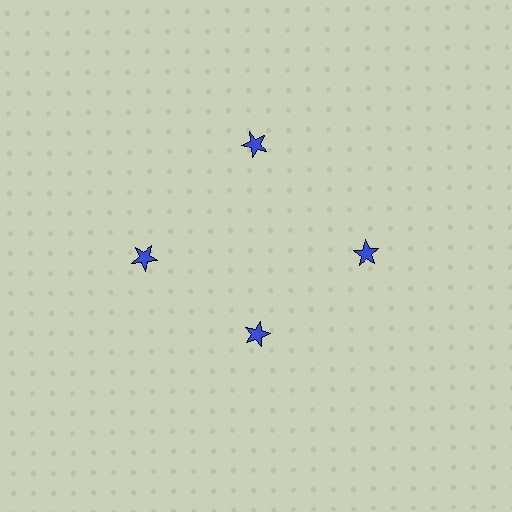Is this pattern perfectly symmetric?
No. The 4 blue stars are arranged in a ring, but one element near the 6 o'clock position is pulled inward toward the center, breaking the 4-fold rotational symmetry.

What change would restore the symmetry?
The symmetry would be restored by moving it outward, back onto the ring so that all 4 stars sit at equal angles and equal distance from the center.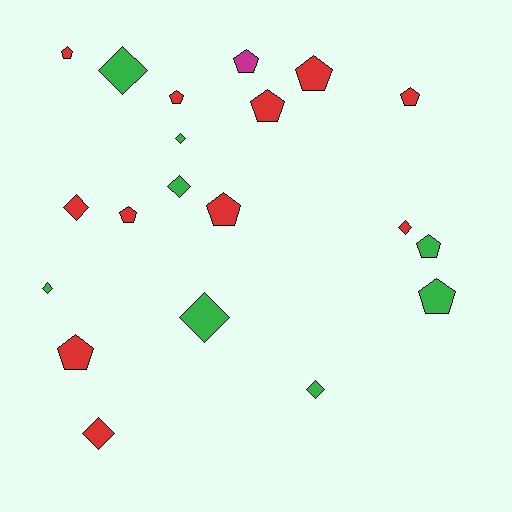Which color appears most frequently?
Red, with 11 objects.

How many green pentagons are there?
There are 2 green pentagons.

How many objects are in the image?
There are 20 objects.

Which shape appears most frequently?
Pentagon, with 11 objects.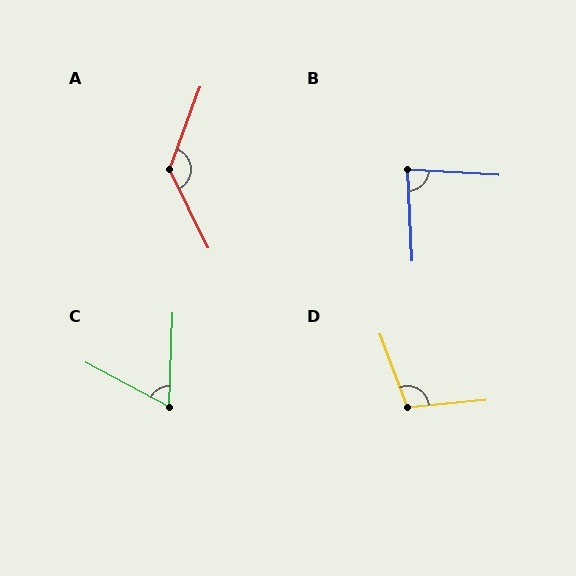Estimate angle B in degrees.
Approximately 84 degrees.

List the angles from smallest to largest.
C (64°), B (84°), D (106°), A (133°).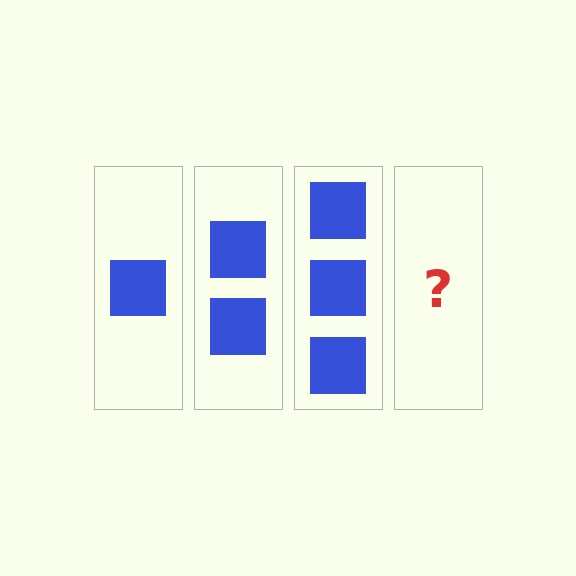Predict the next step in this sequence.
The next step is 4 squares.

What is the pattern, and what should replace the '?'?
The pattern is that each step adds one more square. The '?' should be 4 squares.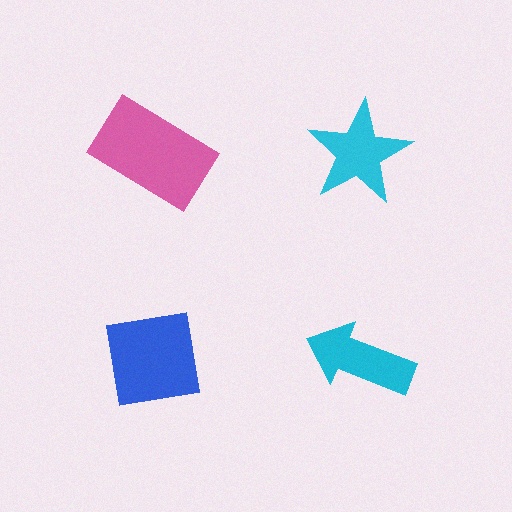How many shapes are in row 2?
2 shapes.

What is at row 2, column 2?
A cyan arrow.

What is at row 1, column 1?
A pink rectangle.